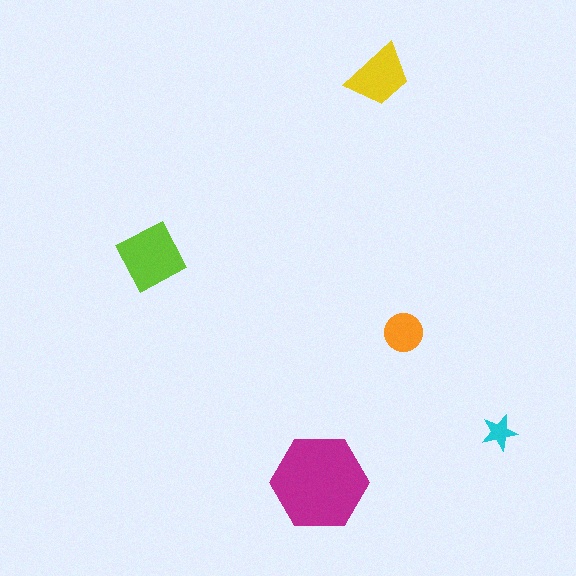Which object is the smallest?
The cyan star.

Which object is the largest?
The magenta hexagon.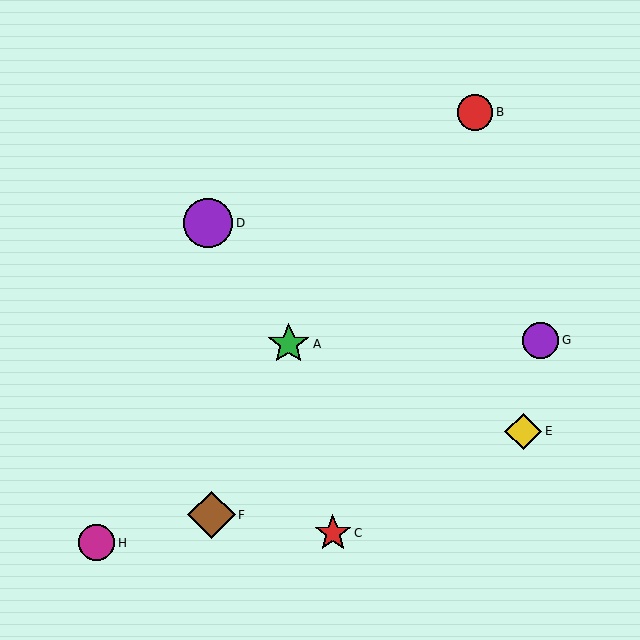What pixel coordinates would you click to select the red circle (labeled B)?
Click at (475, 112) to select the red circle B.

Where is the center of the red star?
The center of the red star is at (333, 533).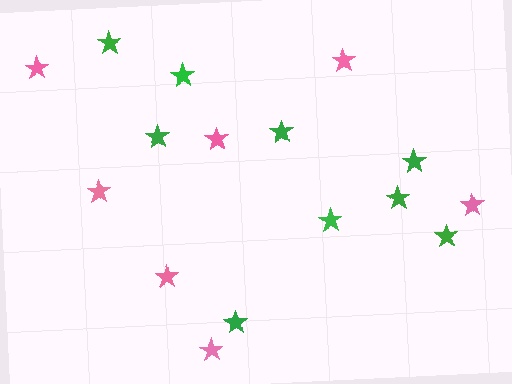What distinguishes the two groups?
There are 2 groups: one group of green stars (9) and one group of pink stars (7).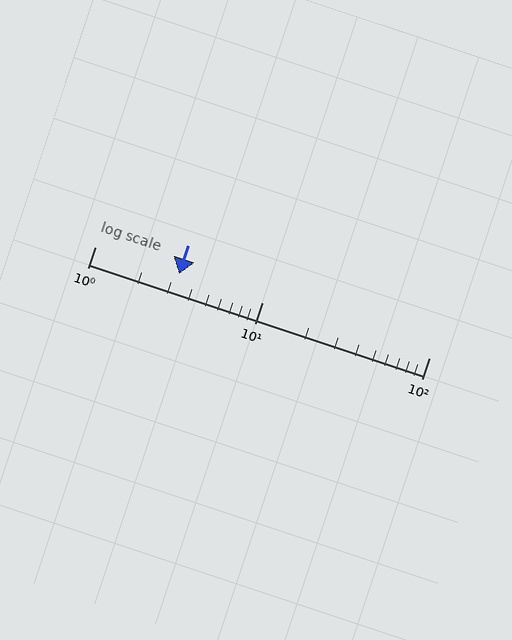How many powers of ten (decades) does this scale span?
The scale spans 2 decades, from 1 to 100.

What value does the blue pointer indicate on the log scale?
The pointer indicates approximately 3.2.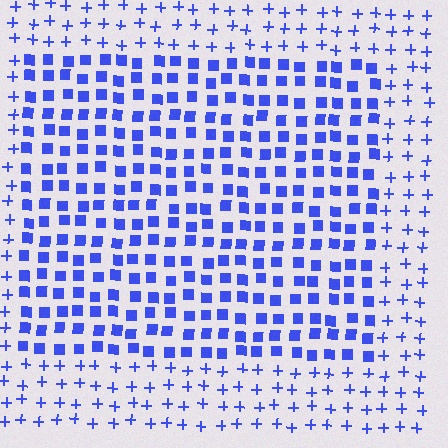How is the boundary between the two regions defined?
The boundary is defined by a change in element shape: squares inside vs. plus signs outside. All elements share the same color and spacing.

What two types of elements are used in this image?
The image uses squares inside the rectangle region and plus signs outside it.